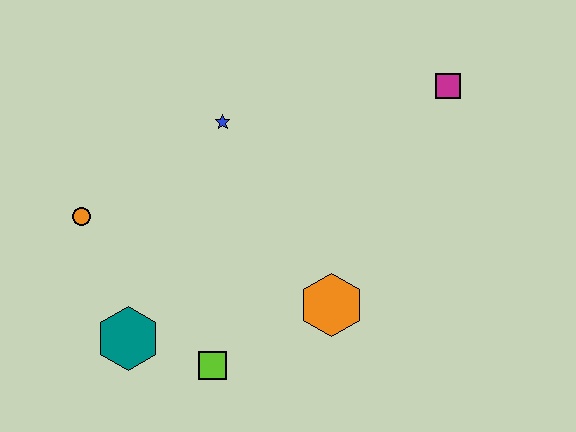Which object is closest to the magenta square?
The blue star is closest to the magenta square.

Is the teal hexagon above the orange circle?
No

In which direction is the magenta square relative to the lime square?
The magenta square is above the lime square.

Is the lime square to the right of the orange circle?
Yes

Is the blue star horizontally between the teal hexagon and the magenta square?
Yes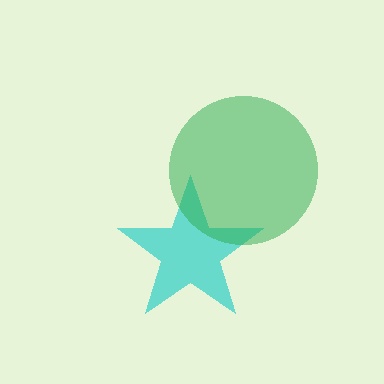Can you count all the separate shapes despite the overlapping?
Yes, there are 2 separate shapes.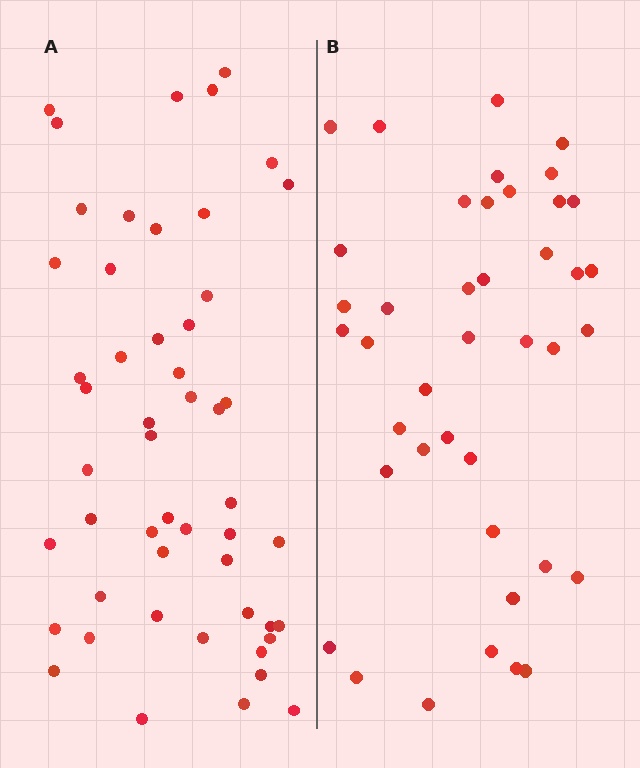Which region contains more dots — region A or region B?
Region A (the left region) has more dots.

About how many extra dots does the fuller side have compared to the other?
Region A has roughly 10 or so more dots than region B.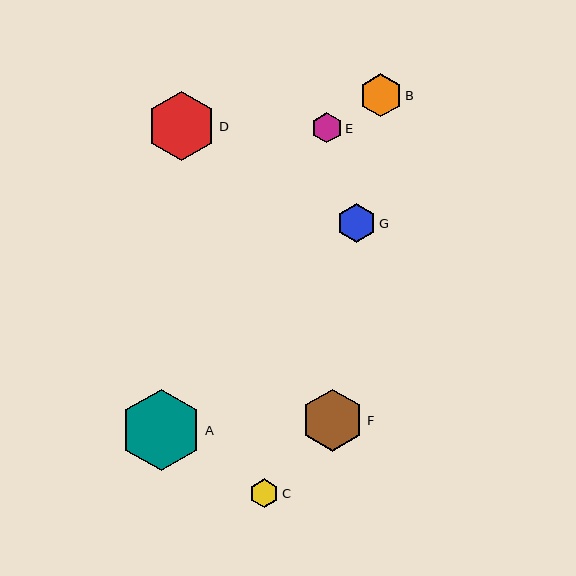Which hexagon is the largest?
Hexagon A is the largest with a size of approximately 82 pixels.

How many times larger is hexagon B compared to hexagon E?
Hexagon B is approximately 1.4 times the size of hexagon E.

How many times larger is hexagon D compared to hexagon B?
Hexagon D is approximately 1.6 times the size of hexagon B.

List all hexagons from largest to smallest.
From largest to smallest: A, D, F, B, G, E, C.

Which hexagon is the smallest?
Hexagon C is the smallest with a size of approximately 29 pixels.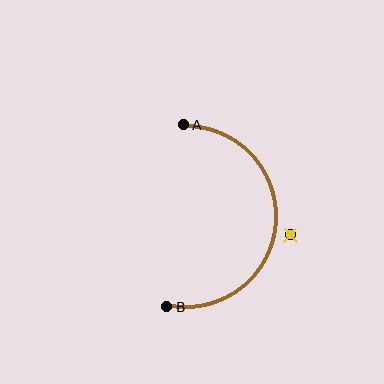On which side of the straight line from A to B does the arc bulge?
The arc bulges to the right of the straight line connecting A and B.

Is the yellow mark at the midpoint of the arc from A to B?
No — the yellow mark does not lie on the arc at all. It sits slightly outside the curve.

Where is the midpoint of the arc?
The arc midpoint is the point on the curve farthest from the straight line joining A and B. It sits to the right of that line.